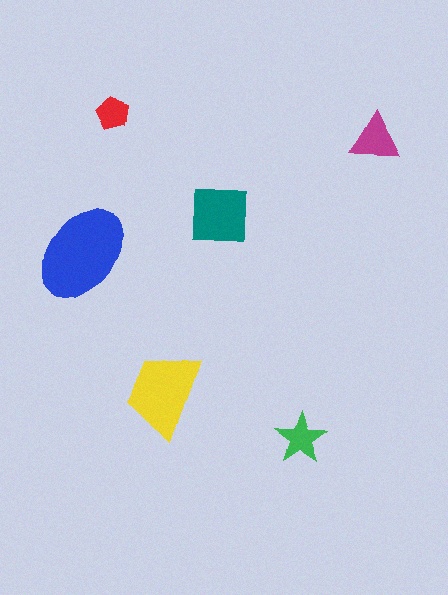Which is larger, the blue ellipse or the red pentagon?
The blue ellipse.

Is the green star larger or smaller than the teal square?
Smaller.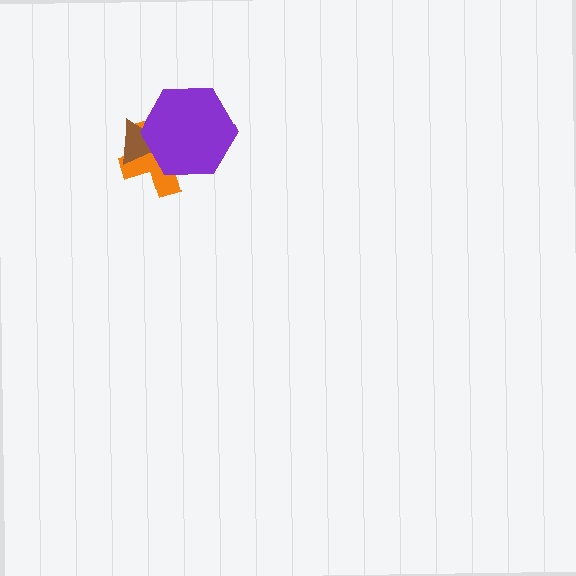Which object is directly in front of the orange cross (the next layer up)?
The brown triangle is directly in front of the orange cross.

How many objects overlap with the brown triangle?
2 objects overlap with the brown triangle.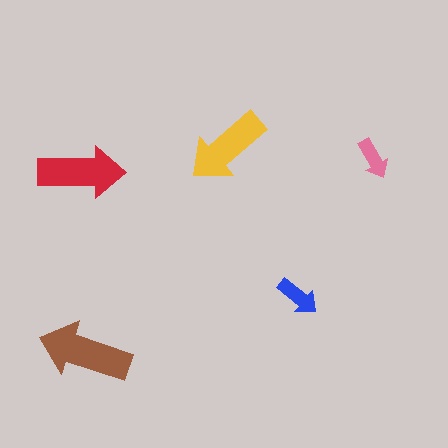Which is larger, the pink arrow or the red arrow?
The red one.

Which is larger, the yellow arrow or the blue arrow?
The yellow one.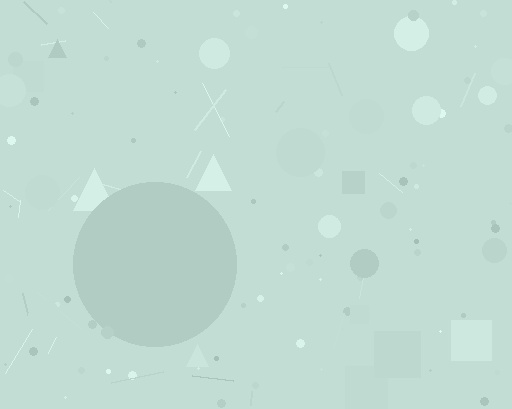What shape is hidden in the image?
A circle is hidden in the image.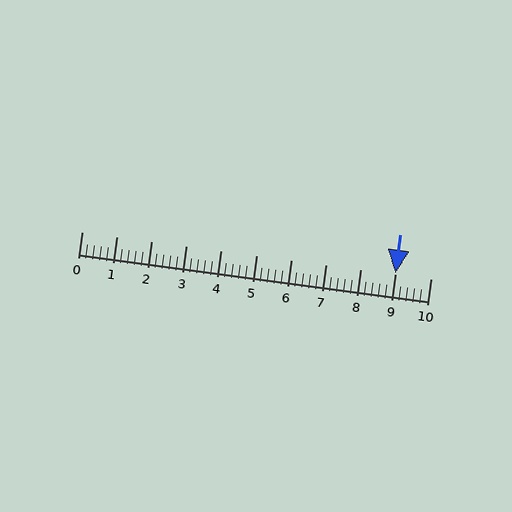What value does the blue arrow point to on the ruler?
The blue arrow points to approximately 9.0.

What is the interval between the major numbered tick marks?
The major tick marks are spaced 1 units apart.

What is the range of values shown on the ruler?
The ruler shows values from 0 to 10.